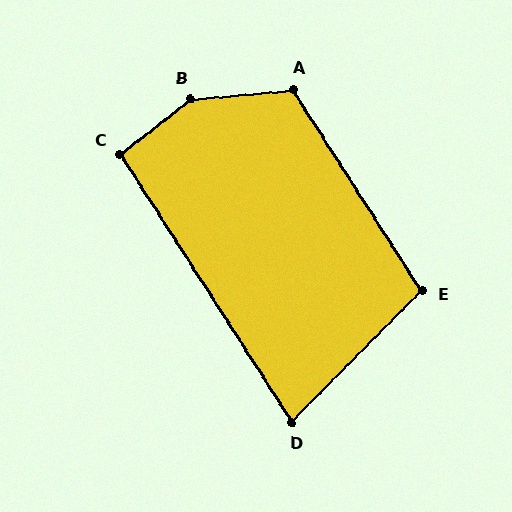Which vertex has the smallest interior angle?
D, at approximately 78 degrees.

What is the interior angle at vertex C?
Approximately 95 degrees (obtuse).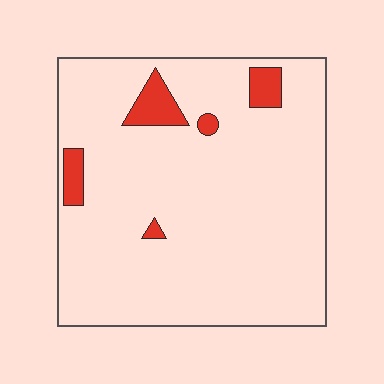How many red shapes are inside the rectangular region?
5.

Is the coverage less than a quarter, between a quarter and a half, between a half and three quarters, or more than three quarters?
Less than a quarter.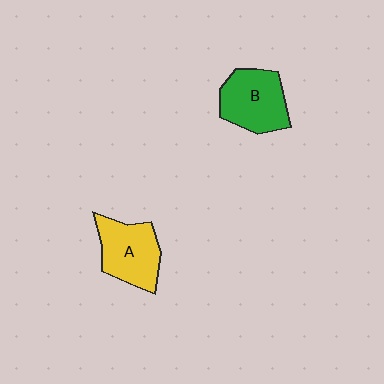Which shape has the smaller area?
Shape A (yellow).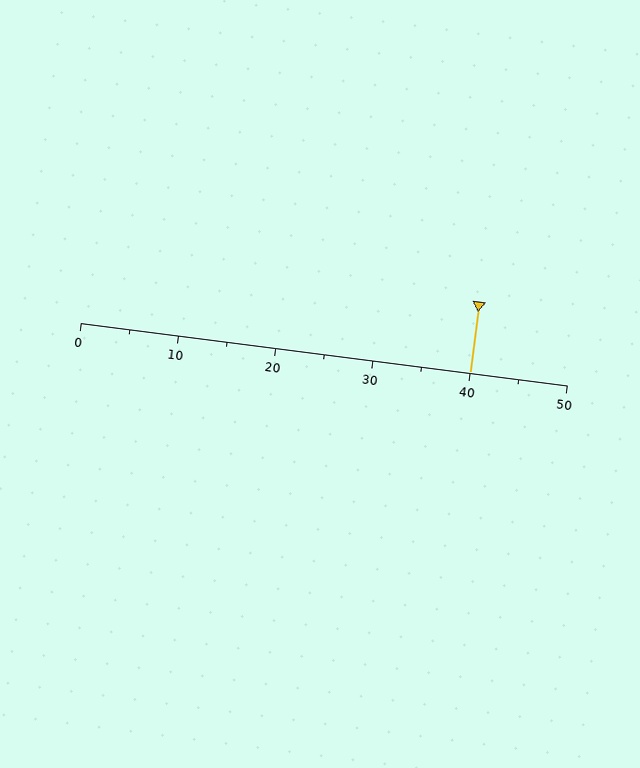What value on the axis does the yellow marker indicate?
The marker indicates approximately 40.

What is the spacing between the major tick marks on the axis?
The major ticks are spaced 10 apart.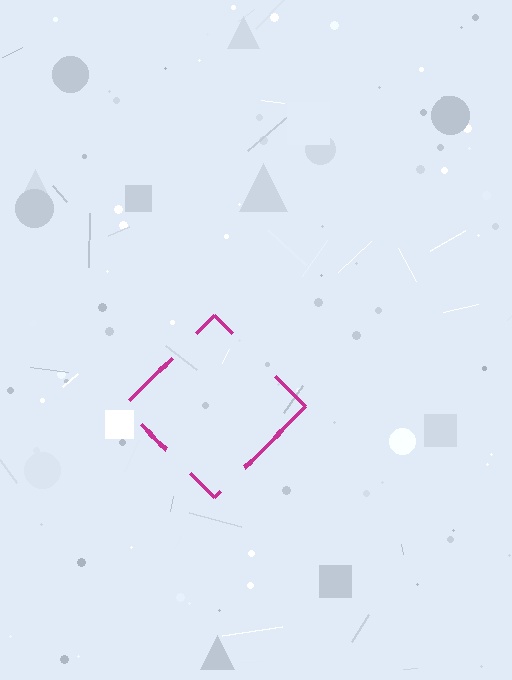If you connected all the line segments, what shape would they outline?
They would outline a diamond.